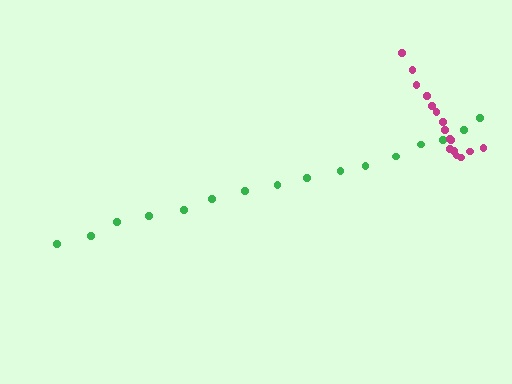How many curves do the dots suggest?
There are 2 distinct paths.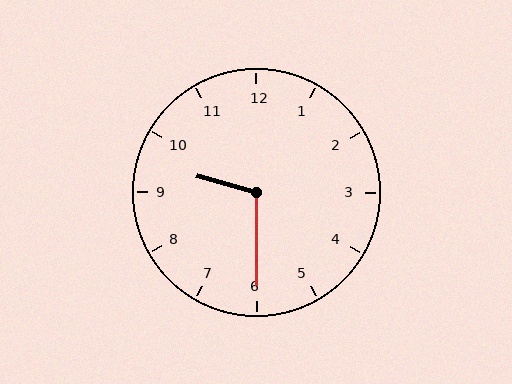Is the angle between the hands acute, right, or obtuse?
It is obtuse.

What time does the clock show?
9:30.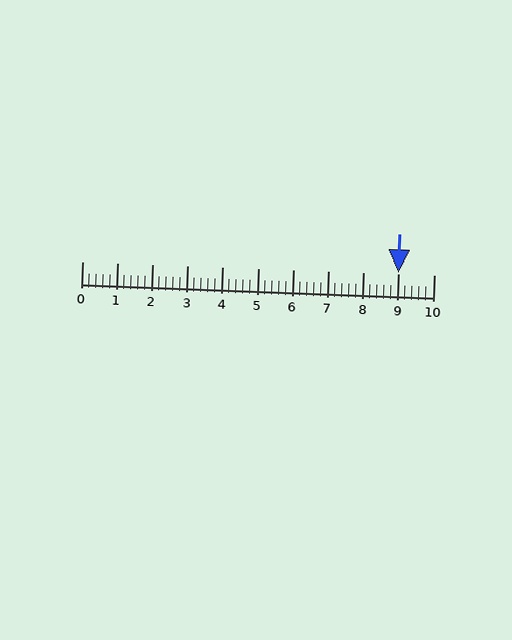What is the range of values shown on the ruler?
The ruler shows values from 0 to 10.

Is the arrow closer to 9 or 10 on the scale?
The arrow is closer to 9.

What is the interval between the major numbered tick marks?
The major tick marks are spaced 1 units apart.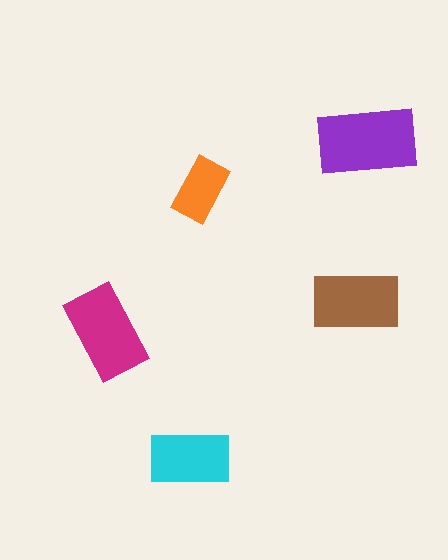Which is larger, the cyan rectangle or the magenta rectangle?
The magenta one.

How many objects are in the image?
There are 5 objects in the image.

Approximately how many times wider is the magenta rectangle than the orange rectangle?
About 1.5 times wider.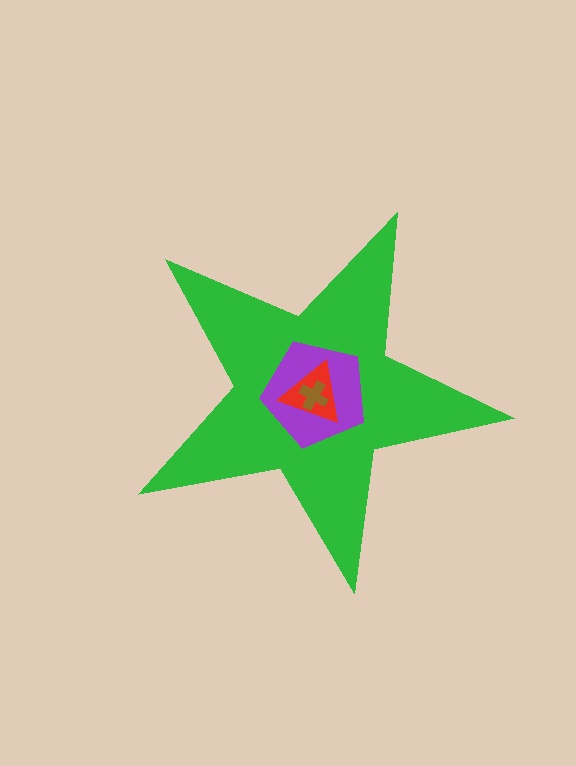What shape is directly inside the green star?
The purple pentagon.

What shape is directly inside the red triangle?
The brown cross.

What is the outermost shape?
The green star.